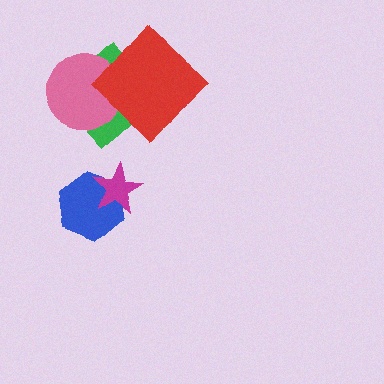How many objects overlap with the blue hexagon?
1 object overlaps with the blue hexagon.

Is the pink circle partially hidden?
Yes, it is partially covered by another shape.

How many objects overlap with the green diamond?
2 objects overlap with the green diamond.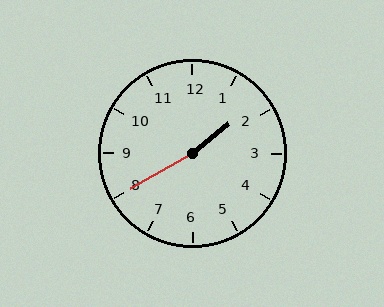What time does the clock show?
1:40.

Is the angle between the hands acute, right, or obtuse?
It is obtuse.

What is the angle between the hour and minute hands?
Approximately 170 degrees.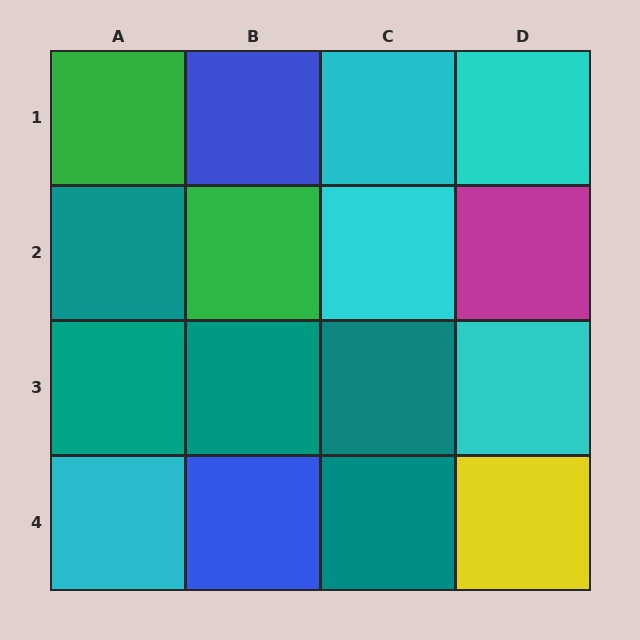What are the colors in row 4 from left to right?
Cyan, blue, teal, yellow.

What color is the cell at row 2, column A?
Teal.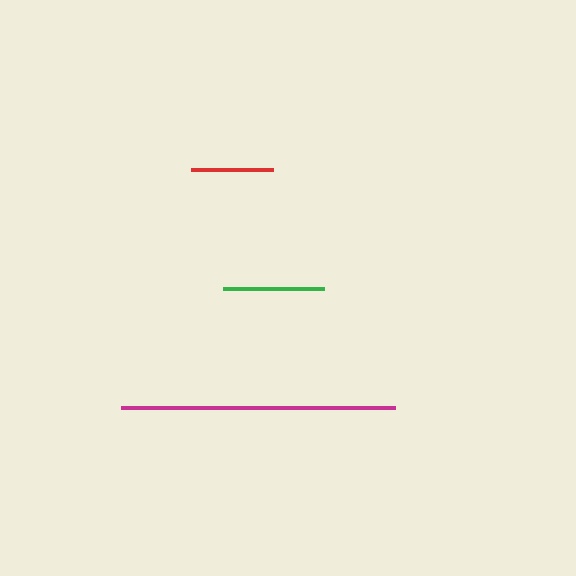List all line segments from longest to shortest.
From longest to shortest: magenta, green, red.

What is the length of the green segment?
The green segment is approximately 101 pixels long.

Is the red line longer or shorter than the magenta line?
The magenta line is longer than the red line.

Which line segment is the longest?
The magenta line is the longest at approximately 274 pixels.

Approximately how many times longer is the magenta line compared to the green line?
The magenta line is approximately 2.7 times the length of the green line.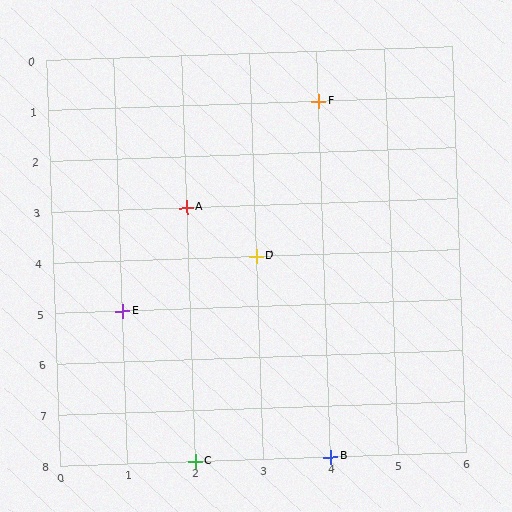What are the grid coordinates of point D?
Point D is at grid coordinates (3, 4).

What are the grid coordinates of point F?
Point F is at grid coordinates (4, 1).